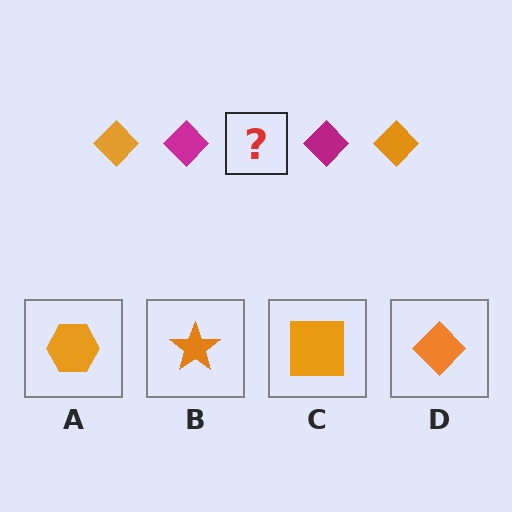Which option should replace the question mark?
Option D.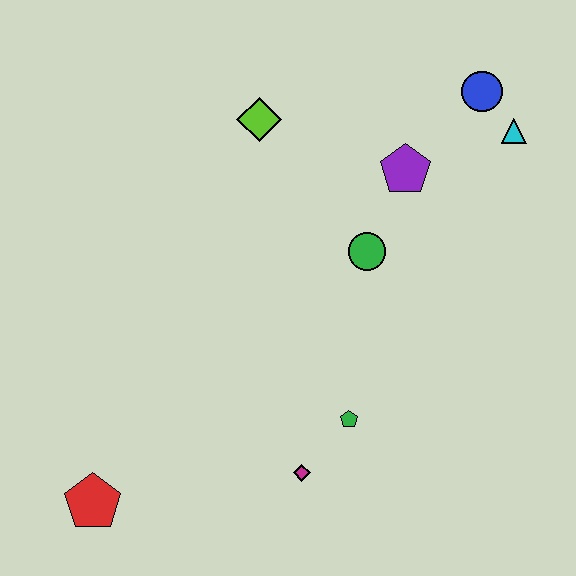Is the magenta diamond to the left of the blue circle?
Yes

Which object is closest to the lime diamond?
The purple pentagon is closest to the lime diamond.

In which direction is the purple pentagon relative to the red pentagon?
The purple pentagon is above the red pentagon.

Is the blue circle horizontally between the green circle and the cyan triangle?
Yes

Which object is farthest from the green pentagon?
The blue circle is farthest from the green pentagon.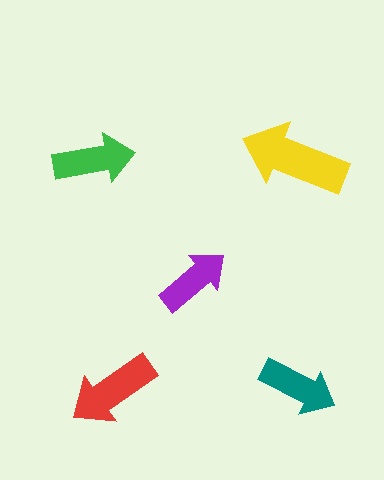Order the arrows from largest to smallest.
the yellow one, the red one, the green one, the teal one, the purple one.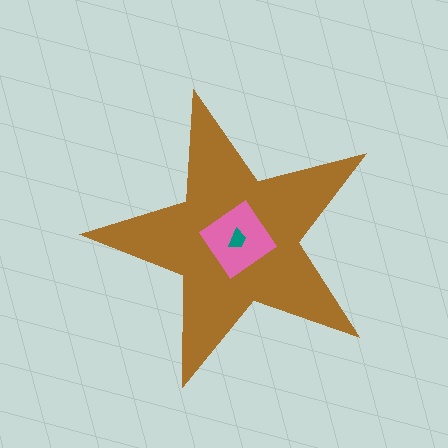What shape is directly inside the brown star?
The pink diamond.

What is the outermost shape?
The brown star.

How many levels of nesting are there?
3.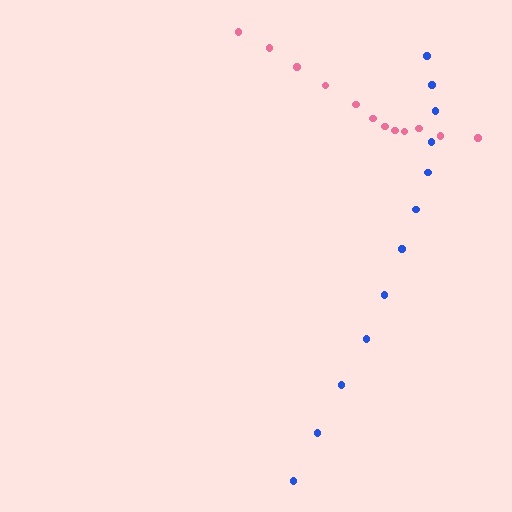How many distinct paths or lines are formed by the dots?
There are 2 distinct paths.